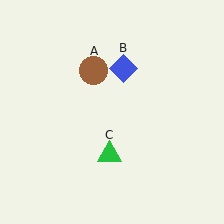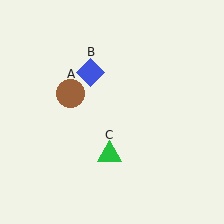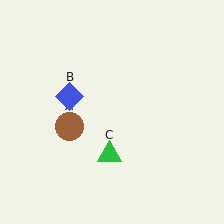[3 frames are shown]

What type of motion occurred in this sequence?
The brown circle (object A), blue diamond (object B) rotated counterclockwise around the center of the scene.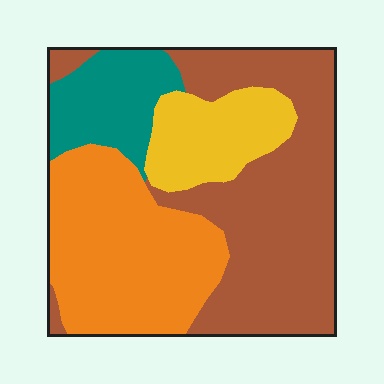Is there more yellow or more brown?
Brown.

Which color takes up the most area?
Brown, at roughly 40%.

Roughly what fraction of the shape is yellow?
Yellow takes up about one eighth (1/8) of the shape.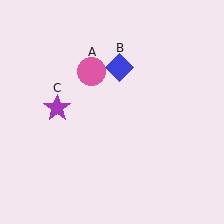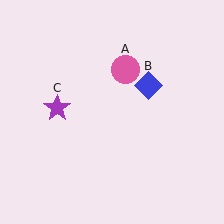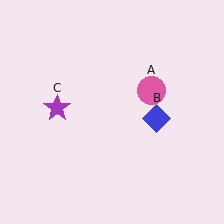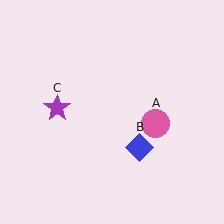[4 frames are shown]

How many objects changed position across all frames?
2 objects changed position: pink circle (object A), blue diamond (object B).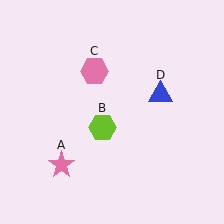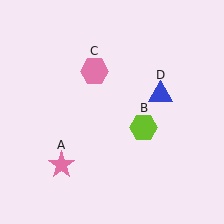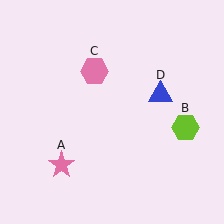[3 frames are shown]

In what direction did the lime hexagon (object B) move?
The lime hexagon (object B) moved right.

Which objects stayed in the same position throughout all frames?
Pink star (object A) and pink hexagon (object C) and blue triangle (object D) remained stationary.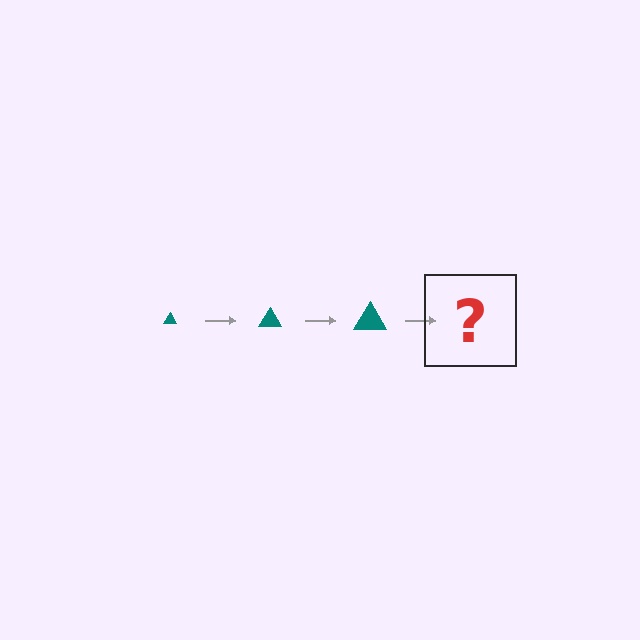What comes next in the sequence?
The next element should be a teal triangle, larger than the previous one.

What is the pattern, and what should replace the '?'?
The pattern is that the triangle gets progressively larger each step. The '?' should be a teal triangle, larger than the previous one.